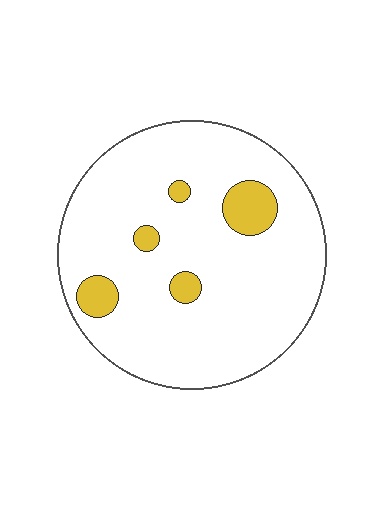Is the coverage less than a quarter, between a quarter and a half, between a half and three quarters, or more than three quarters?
Less than a quarter.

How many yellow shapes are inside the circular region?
5.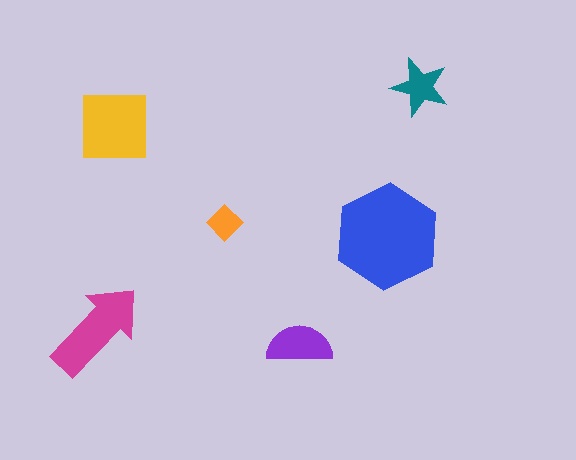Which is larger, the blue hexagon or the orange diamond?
The blue hexagon.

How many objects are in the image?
There are 6 objects in the image.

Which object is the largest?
The blue hexagon.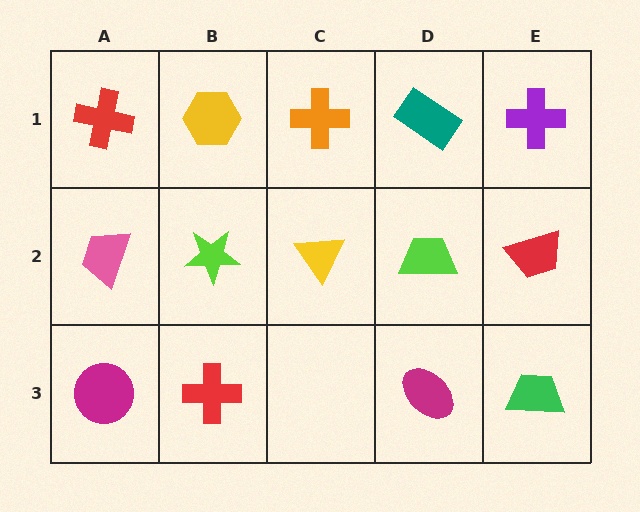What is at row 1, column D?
A teal rectangle.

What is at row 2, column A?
A pink trapezoid.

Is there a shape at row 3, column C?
No, that cell is empty.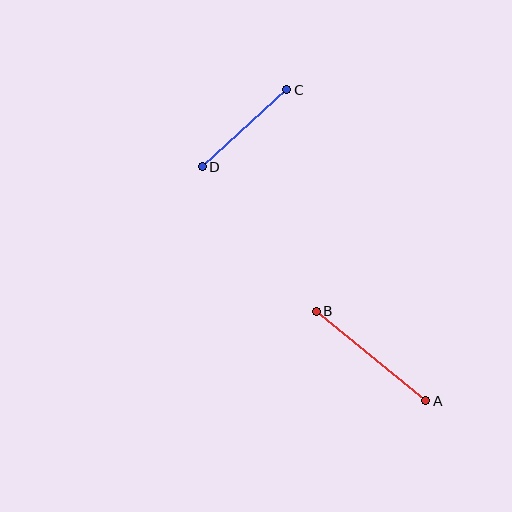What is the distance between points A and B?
The distance is approximately 142 pixels.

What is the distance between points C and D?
The distance is approximately 114 pixels.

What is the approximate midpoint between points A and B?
The midpoint is at approximately (371, 356) pixels.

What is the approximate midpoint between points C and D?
The midpoint is at approximately (244, 128) pixels.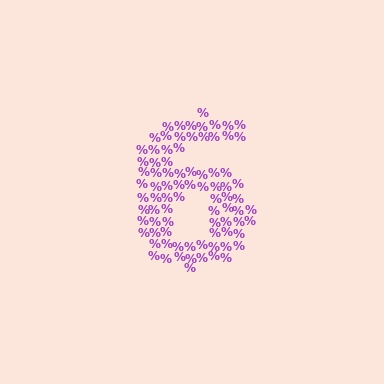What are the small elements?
The small elements are percent signs.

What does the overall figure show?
The overall figure shows the digit 6.